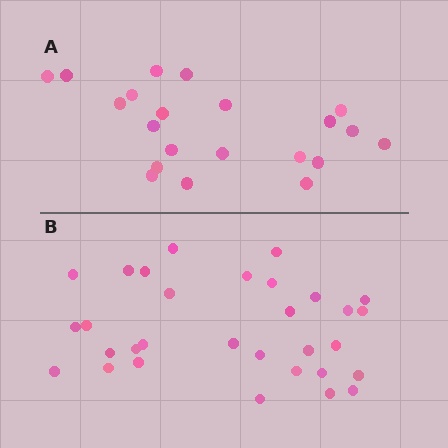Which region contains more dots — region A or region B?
Region B (the bottom region) has more dots.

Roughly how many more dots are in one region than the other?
Region B has roughly 10 or so more dots than region A.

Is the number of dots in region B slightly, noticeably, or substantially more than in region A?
Region B has substantially more. The ratio is roughly 1.5 to 1.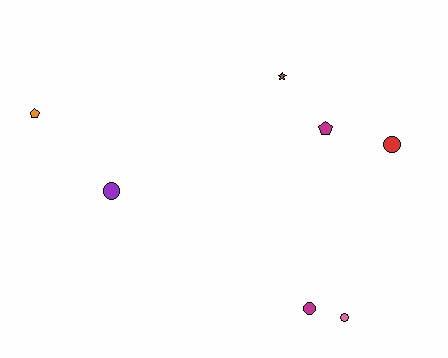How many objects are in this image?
There are 7 objects.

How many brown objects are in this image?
There is 1 brown object.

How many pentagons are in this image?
There are 2 pentagons.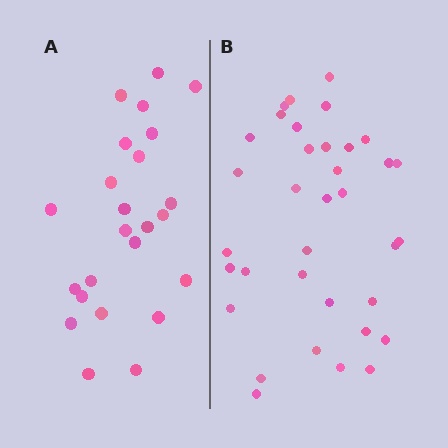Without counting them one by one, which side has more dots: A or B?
Region B (the right region) has more dots.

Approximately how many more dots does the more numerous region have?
Region B has roughly 12 or so more dots than region A.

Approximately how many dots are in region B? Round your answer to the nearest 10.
About 40 dots. (The exact count is 35, which rounds to 40.)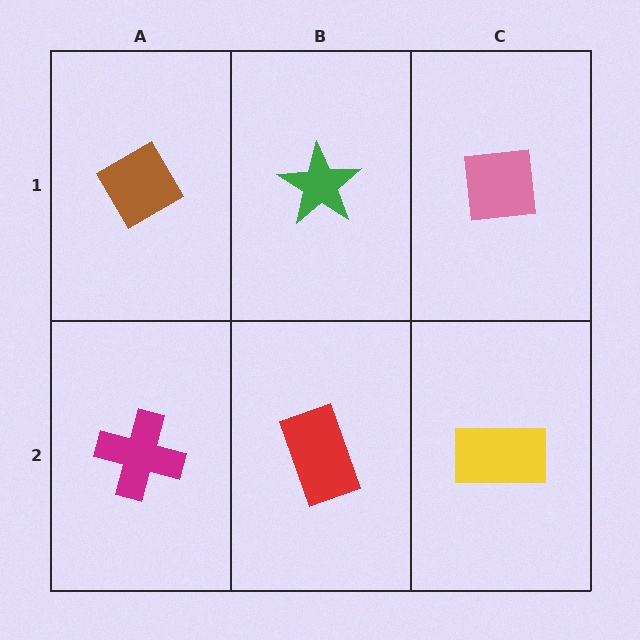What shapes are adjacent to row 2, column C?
A pink square (row 1, column C), a red rectangle (row 2, column B).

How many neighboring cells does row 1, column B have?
3.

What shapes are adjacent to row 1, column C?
A yellow rectangle (row 2, column C), a green star (row 1, column B).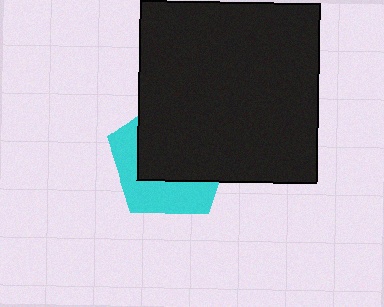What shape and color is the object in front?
The object in front is a black square.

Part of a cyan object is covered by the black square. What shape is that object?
It is a pentagon.